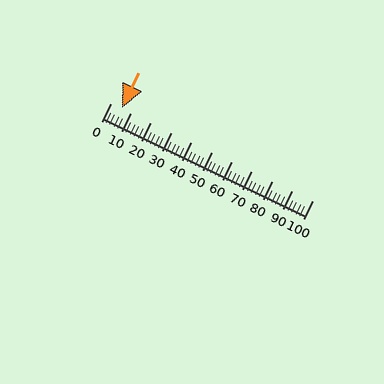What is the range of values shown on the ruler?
The ruler shows values from 0 to 100.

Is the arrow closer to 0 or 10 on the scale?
The arrow is closer to 10.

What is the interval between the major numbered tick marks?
The major tick marks are spaced 10 units apart.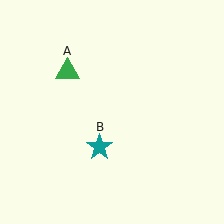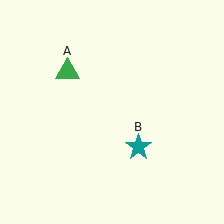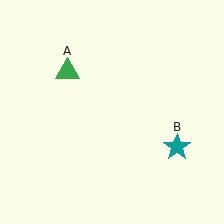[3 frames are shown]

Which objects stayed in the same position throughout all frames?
Green triangle (object A) remained stationary.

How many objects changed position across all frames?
1 object changed position: teal star (object B).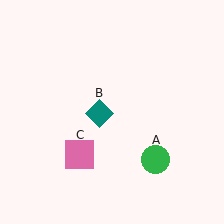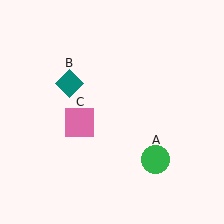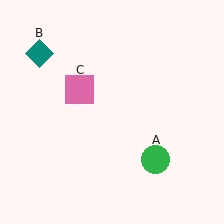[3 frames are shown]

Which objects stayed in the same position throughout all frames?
Green circle (object A) remained stationary.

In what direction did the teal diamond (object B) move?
The teal diamond (object B) moved up and to the left.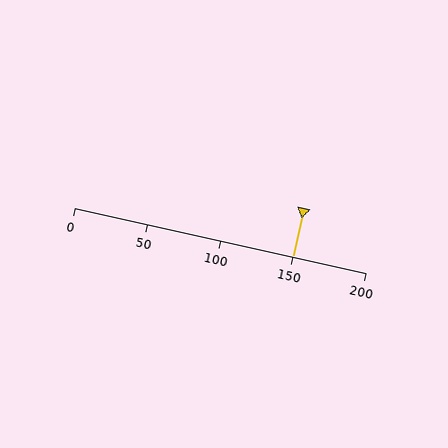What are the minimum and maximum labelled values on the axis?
The axis runs from 0 to 200.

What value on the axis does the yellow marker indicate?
The marker indicates approximately 150.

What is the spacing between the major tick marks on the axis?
The major ticks are spaced 50 apart.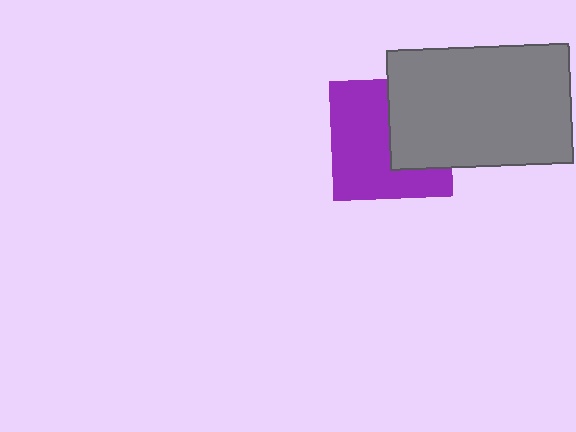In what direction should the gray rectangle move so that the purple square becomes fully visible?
The gray rectangle should move right. That is the shortest direction to clear the overlap and leave the purple square fully visible.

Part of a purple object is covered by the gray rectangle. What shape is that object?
It is a square.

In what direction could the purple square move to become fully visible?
The purple square could move left. That would shift it out from behind the gray rectangle entirely.